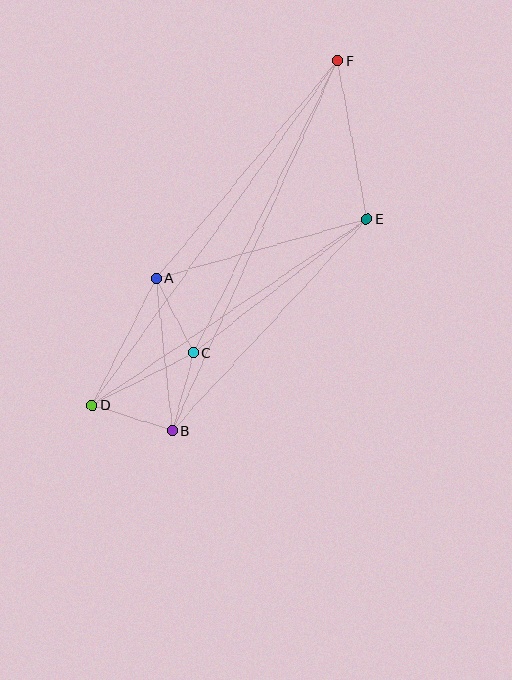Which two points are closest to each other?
Points B and C are closest to each other.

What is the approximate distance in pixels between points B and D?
The distance between B and D is approximately 84 pixels.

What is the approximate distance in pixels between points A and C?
The distance between A and C is approximately 84 pixels.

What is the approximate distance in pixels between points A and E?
The distance between A and E is approximately 219 pixels.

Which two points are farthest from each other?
Points D and F are farthest from each other.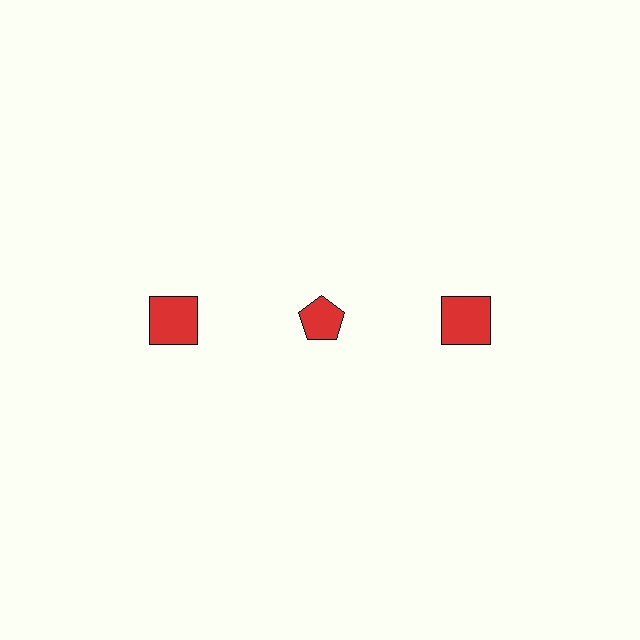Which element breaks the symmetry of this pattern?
The red pentagon in the top row, second from left column breaks the symmetry. All other shapes are red squares.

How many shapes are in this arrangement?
There are 3 shapes arranged in a grid pattern.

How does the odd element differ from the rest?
It has a different shape: pentagon instead of square.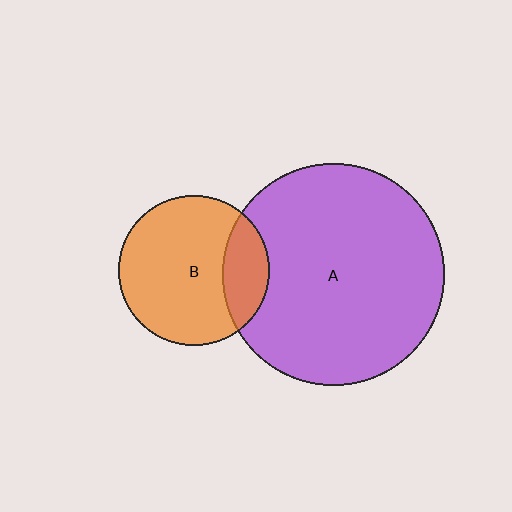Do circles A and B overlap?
Yes.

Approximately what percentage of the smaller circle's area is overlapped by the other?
Approximately 20%.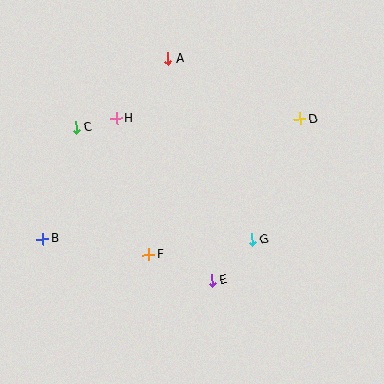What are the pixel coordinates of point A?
Point A is at (168, 59).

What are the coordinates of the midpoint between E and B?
The midpoint between E and B is at (127, 260).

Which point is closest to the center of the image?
Point F at (149, 255) is closest to the center.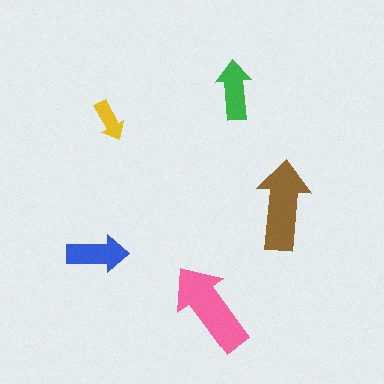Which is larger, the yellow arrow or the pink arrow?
The pink one.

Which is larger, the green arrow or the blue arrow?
The blue one.